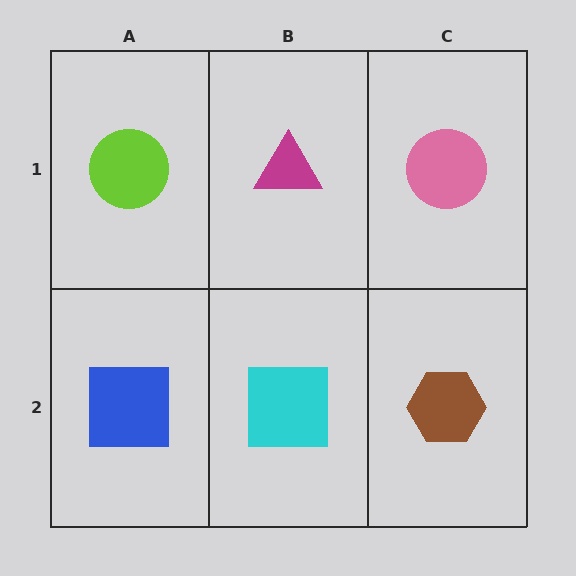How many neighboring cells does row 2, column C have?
2.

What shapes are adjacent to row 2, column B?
A magenta triangle (row 1, column B), a blue square (row 2, column A), a brown hexagon (row 2, column C).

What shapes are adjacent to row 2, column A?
A lime circle (row 1, column A), a cyan square (row 2, column B).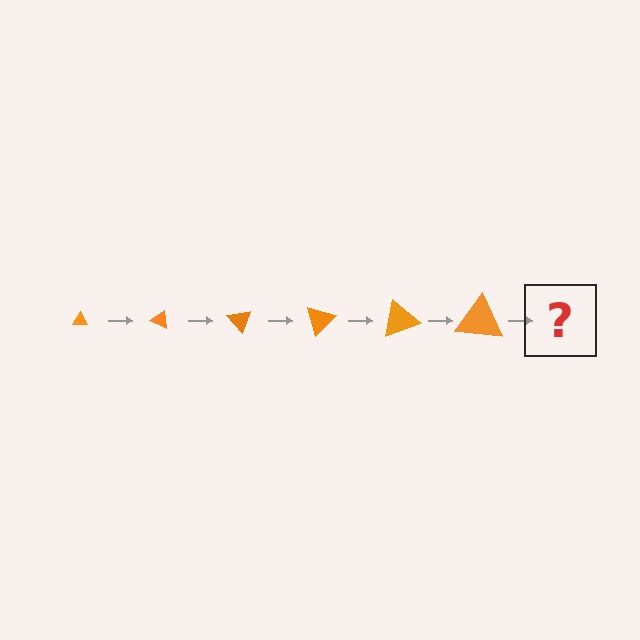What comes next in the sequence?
The next element should be a triangle, larger than the previous one and rotated 150 degrees from the start.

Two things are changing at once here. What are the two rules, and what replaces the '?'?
The two rules are that the triangle grows larger each step and it rotates 25 degrees each step. The '?' should be a triangle, larger than the previous one and rotated 150 degrees from the start.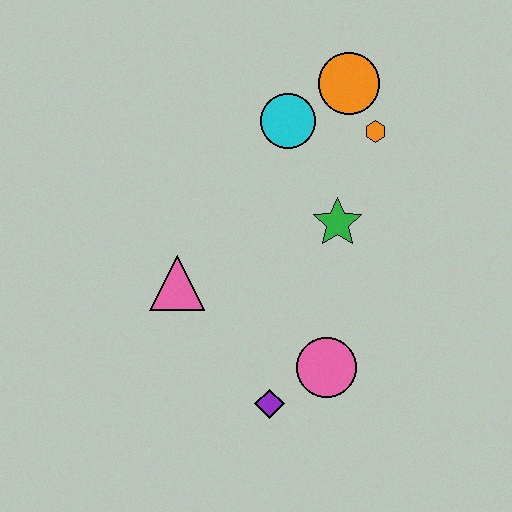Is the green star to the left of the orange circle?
Yes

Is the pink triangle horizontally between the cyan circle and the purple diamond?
No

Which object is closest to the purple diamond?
The pink circle is closest to the purple diamond.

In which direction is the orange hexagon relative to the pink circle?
The orange hexagon is above the pink circle.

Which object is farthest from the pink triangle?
The orange circle is farthest from the pink triangle.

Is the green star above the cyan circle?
No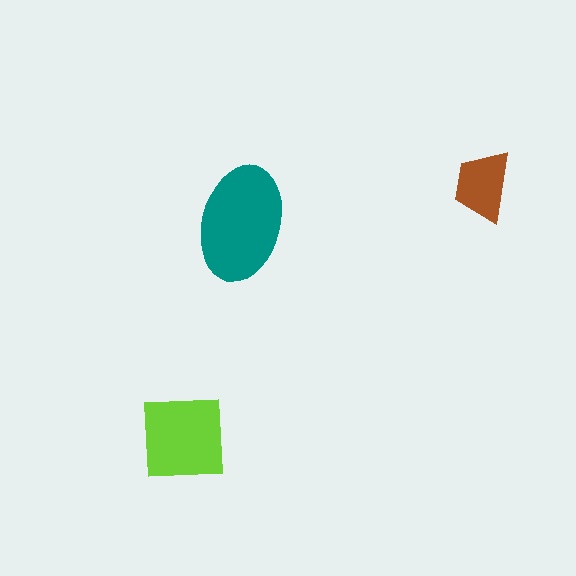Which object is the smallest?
The brown trapezoid.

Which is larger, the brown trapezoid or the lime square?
The lime square.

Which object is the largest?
The teal ellipse.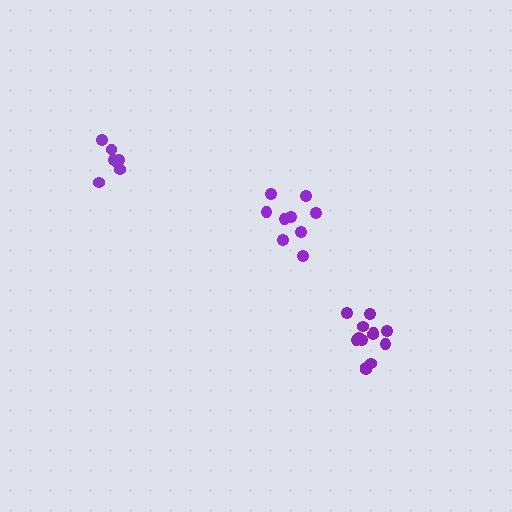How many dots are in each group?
Group 1: 9 dots, Group 2: 7 dots, Group 3: 13 dots (29 total).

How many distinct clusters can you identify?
There are 3 distinct clusters.